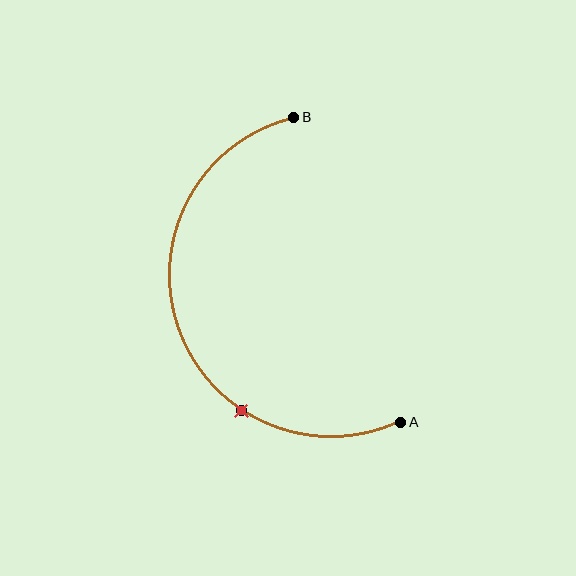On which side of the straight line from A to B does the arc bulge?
The arc bulges to the left of the straight line connecting A and B.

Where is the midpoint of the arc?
The arc midpoint is the point on the curve farthest from the straight line joining A and B. It sits to the left of that line.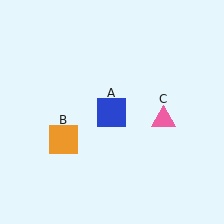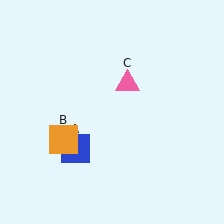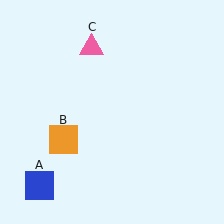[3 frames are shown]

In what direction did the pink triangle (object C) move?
The pink triangle (object C) moved up and to the left.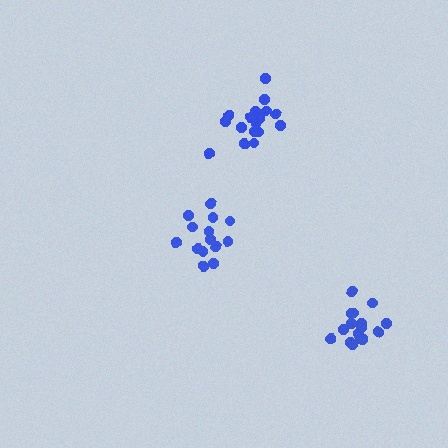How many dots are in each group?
Group 1: 14 dots, Group 2: 18 dots, Group 3: 16 dots (48 total).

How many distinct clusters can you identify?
There are 3 distinct clusters.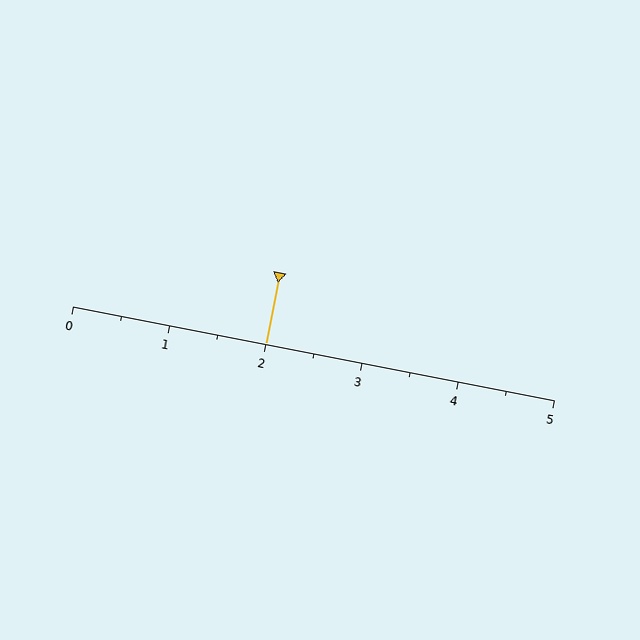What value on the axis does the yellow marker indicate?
The marker indicates approximately 2.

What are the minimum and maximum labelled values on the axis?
The axis runs from 0 to 5.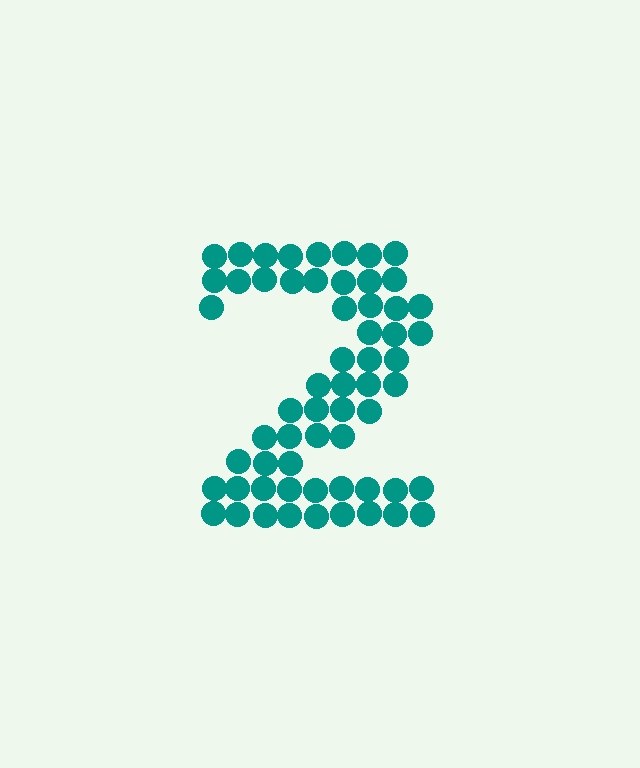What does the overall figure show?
The overall figure shows the digit 2.